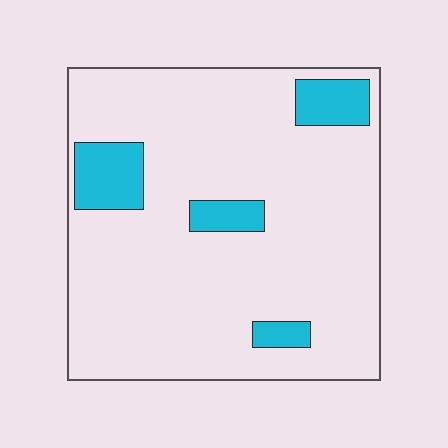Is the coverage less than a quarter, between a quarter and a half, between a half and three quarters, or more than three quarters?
Less than a quarter.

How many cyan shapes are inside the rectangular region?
4.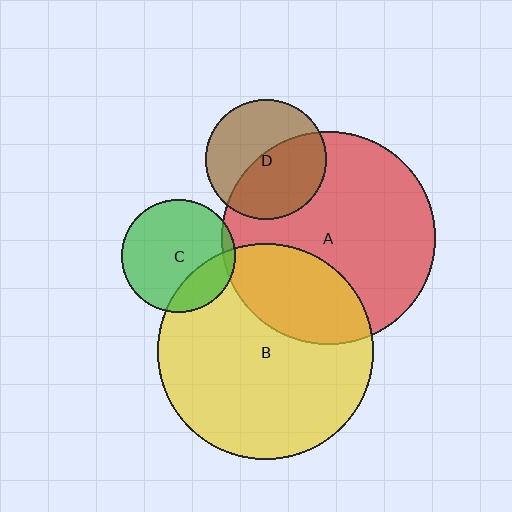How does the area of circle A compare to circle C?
Approximately 3.5 times.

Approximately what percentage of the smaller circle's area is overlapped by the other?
Approximately 5%.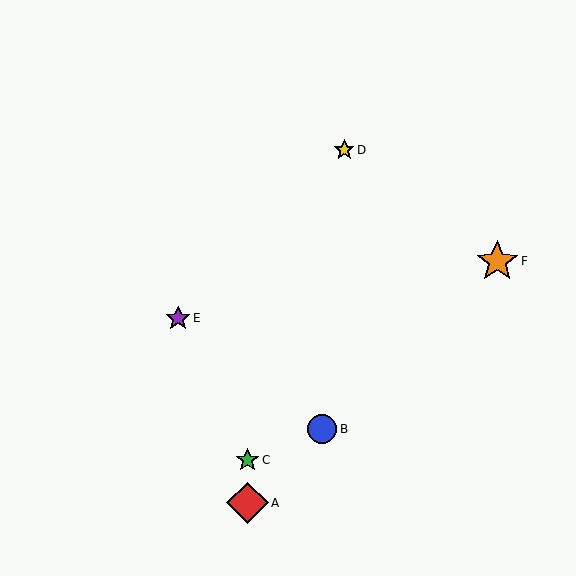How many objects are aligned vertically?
2 objects (A, C) are aligned vertically.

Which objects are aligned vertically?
Objects A, C are aligned vertically.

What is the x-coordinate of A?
Object A is at x≈248.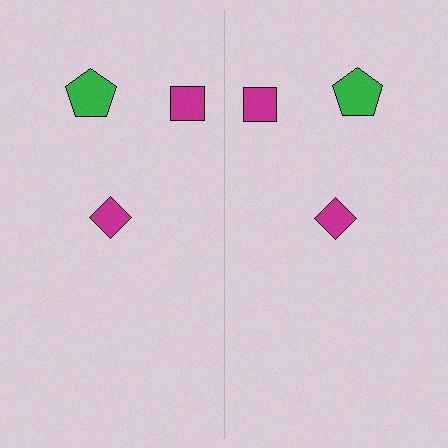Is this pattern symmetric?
Yes, this pattern has bilateral (reflection) symmetry.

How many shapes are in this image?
There are 6 shapes in this image.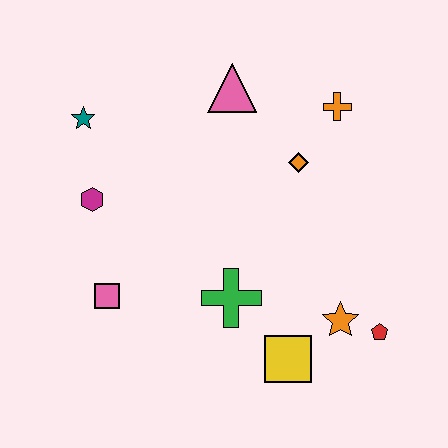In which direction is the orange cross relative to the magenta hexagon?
The orange cross is to the right of the magenta hexagon.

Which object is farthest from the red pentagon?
The teal star is farthest from the red pentagon.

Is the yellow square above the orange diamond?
No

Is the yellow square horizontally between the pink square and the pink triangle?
No